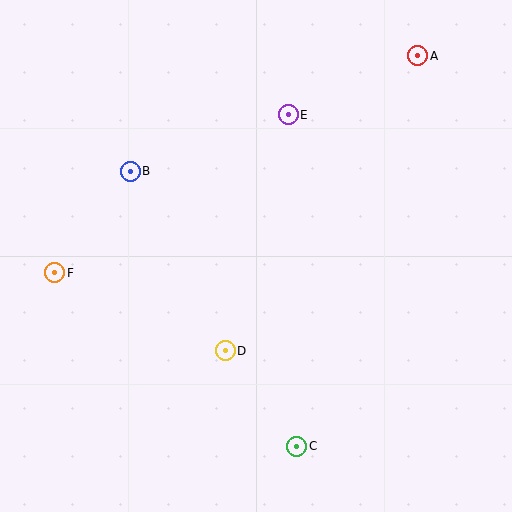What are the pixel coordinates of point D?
Point D is at (225, 351).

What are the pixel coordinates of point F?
Point F is at (55, 273).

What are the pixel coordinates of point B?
Point B is at (130, 171).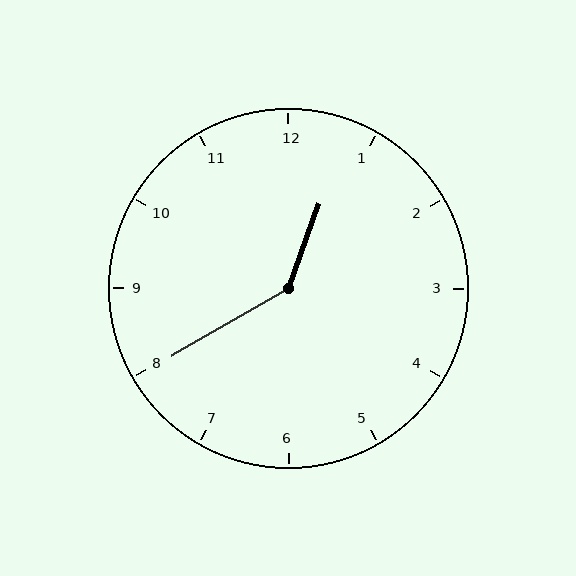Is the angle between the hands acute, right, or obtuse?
It is obtuse.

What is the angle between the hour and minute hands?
Approximately 140 degrees.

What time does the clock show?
12:40.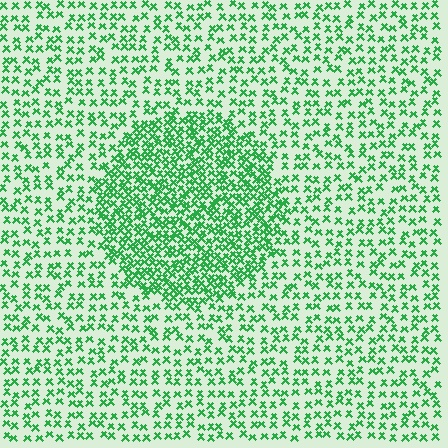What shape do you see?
I see a circle.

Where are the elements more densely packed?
The elements are more densely packed inside the circle boundary.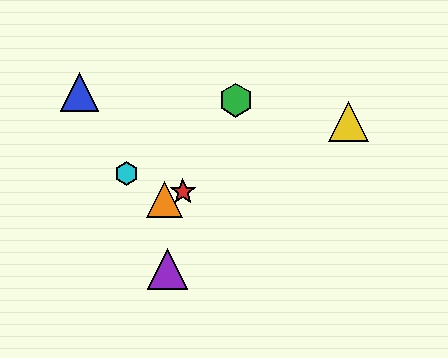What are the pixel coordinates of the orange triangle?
The orange triangle is at (165, 200).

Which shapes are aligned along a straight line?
The red star, the yellow triangle, the orange triangle are aligned along a straight line.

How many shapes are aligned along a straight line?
3 shapes (the red star, the yellow triangle, the orange triangle) are aligned along a straight line.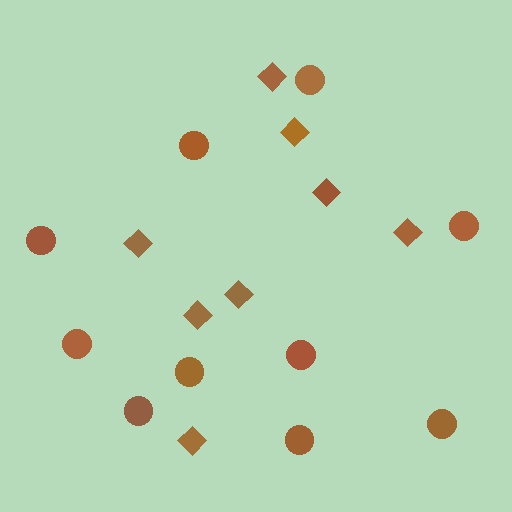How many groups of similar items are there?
There are 2 groups: one group of circles (10) and one group of diamonds (8).